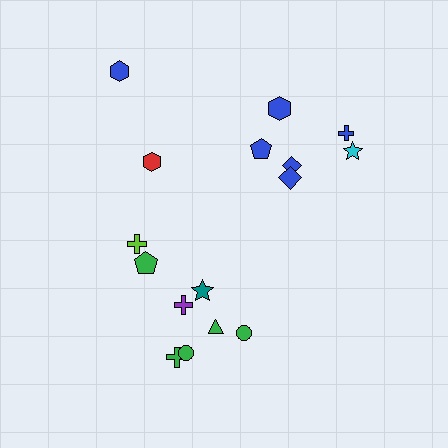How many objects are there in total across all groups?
There are 16 objects.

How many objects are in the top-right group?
There are 6 objects.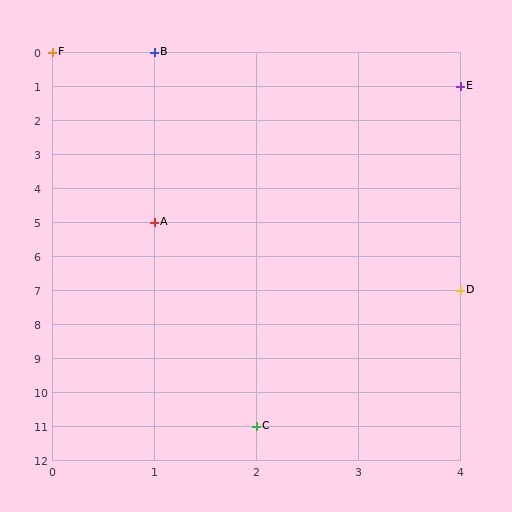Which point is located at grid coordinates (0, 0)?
Point F is at (0, 0).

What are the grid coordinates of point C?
Point C is at grid coordinates (2, 11).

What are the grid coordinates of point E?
Point E is at grid coordinates (4, 1).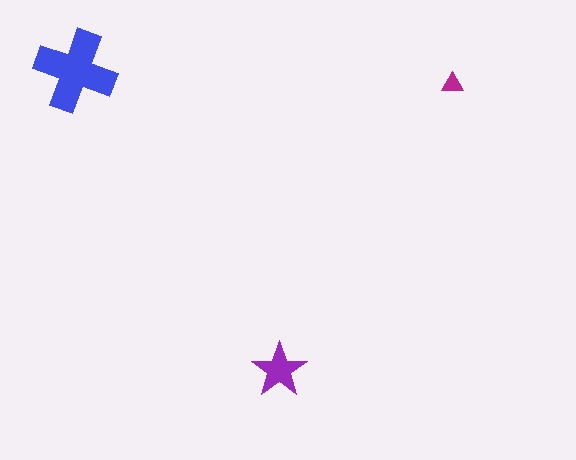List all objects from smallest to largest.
The magenta triangle, the purple star, the blue cross.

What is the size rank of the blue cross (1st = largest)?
1st.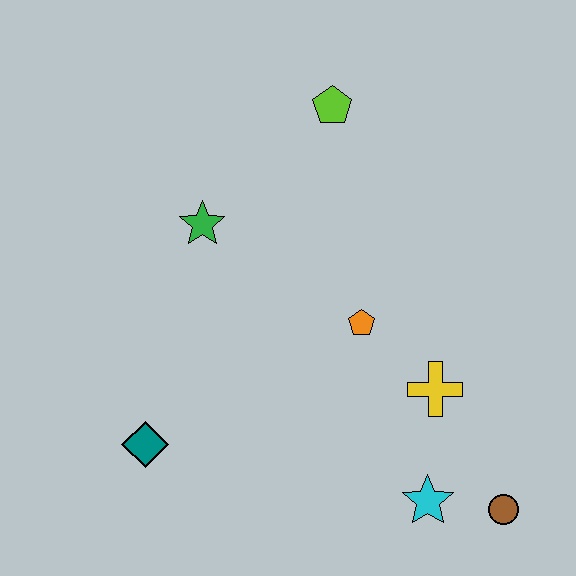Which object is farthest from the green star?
The brown circle is farthest from the green star.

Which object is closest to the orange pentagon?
The yellow cross is closest to the orange pentagon.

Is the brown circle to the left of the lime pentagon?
No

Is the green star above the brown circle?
Yes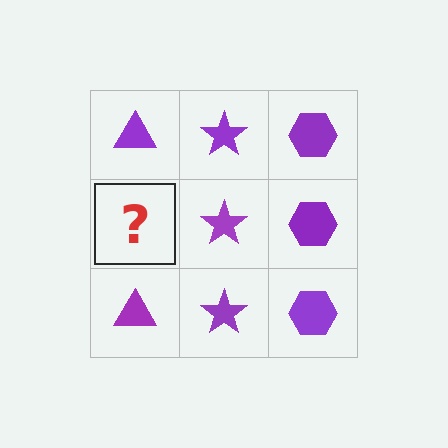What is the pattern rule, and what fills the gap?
The rule is that each column has a consistent shape. The gap should be filled with a purple triangle.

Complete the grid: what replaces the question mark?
The question mark should be replaced with a purple triangle.